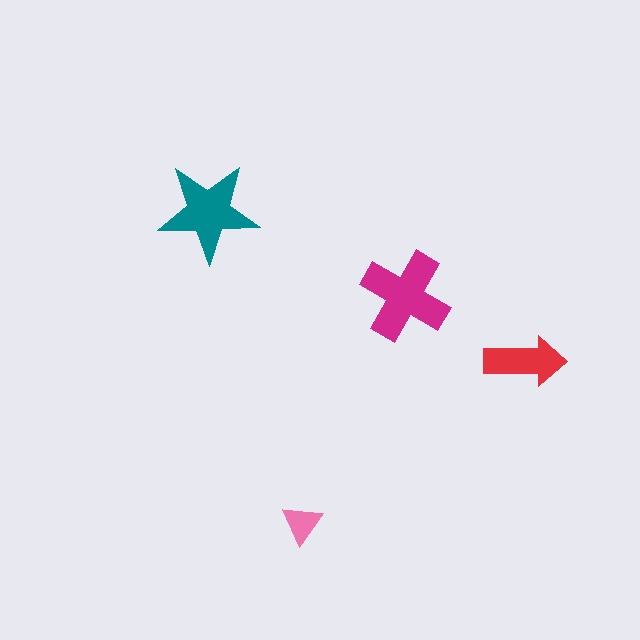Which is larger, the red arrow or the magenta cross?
The magenta cross.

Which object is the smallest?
The pink triangle.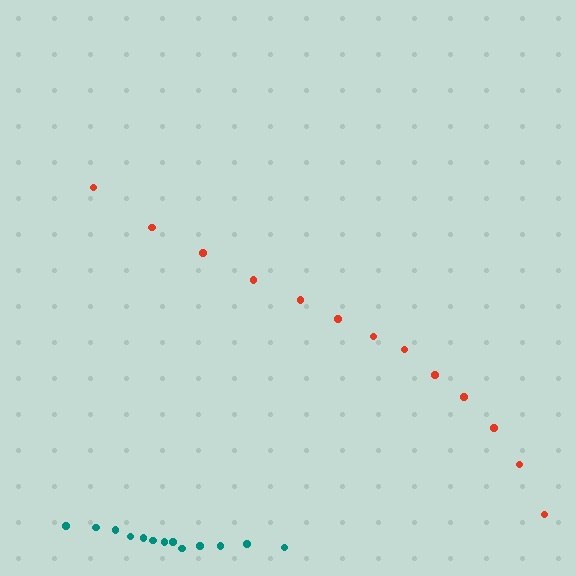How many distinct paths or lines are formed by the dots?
There are 2 distinct paths.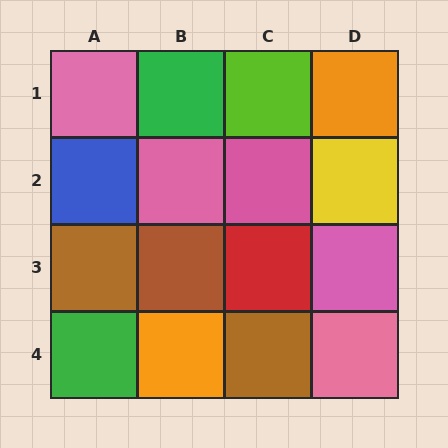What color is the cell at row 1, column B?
Green.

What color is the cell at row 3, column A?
Brown.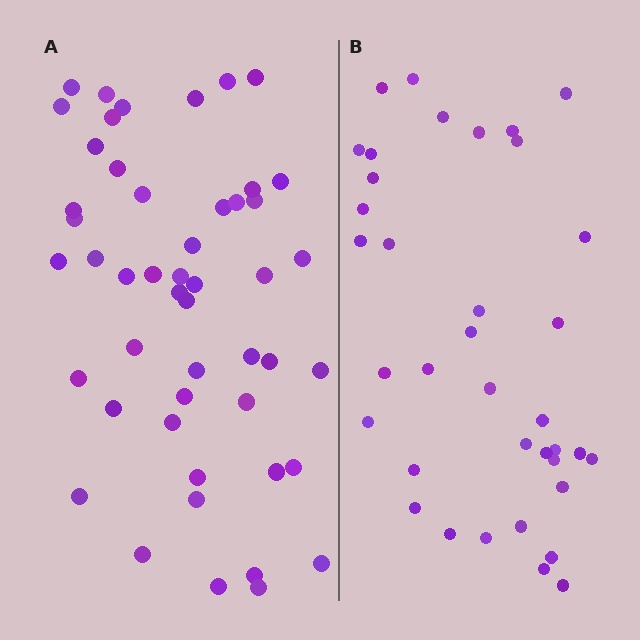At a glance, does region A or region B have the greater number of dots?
Region A (the left region) has more dots.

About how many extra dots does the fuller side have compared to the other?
Region A has roughly 12 or so more dots than region B.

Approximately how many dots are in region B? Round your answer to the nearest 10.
About 40 dots. (The exact count is 37, which rounds to 40.)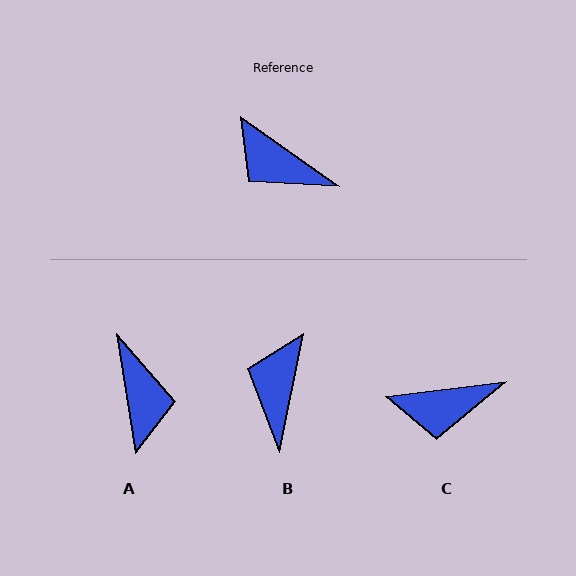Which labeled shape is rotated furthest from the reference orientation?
A, about 134 degrees away.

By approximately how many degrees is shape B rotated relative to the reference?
Approximately 66 degrees clockwise.